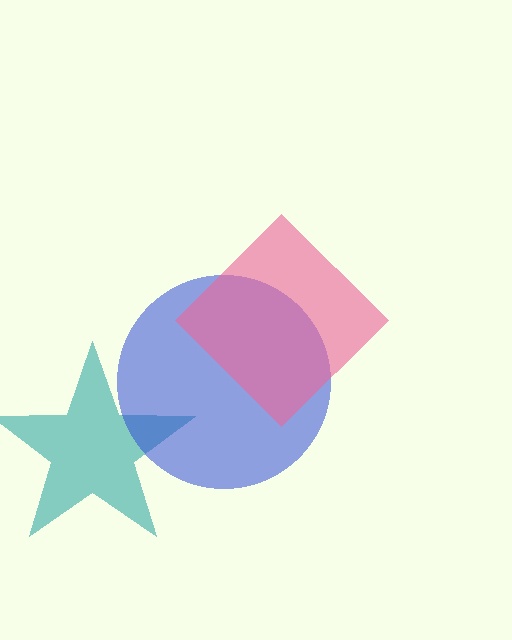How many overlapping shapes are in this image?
There are 3 overlapping shapes in the image.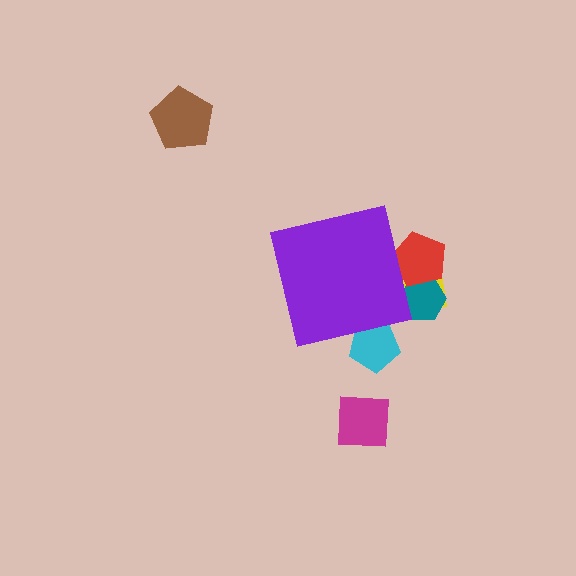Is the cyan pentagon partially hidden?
Yes, the cyan pentagon is partially hidden behind the purple square.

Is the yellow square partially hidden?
Yes, the yellow square is partially hidden behind the purple square.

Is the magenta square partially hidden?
No, the magenta square is fully visible.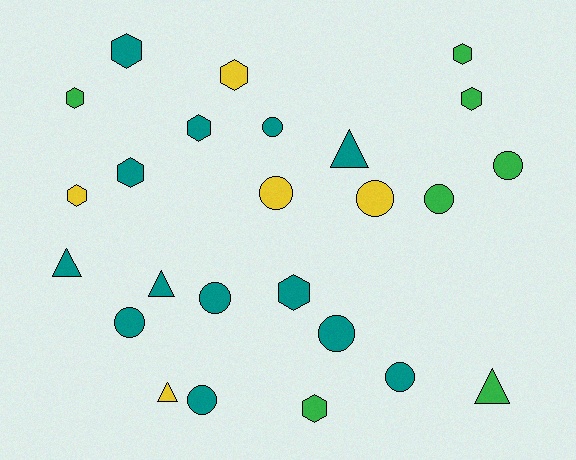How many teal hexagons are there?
There are 4 teal hexagons.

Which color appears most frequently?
Teal, with 13 objects.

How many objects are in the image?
There are 25 objects.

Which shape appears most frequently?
Circle, with 10 objects.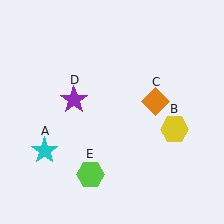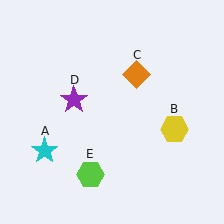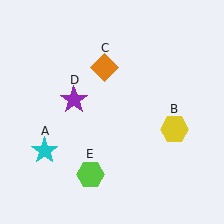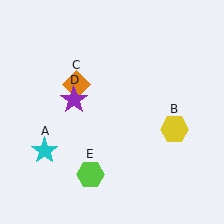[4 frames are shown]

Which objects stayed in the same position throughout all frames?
Cyan star (object A) and yellow hexagon (object B) and purple star (object D) and lime hexagon (object E) remained stationary.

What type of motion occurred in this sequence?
The orange diamond (object C) rotated counterclockwise around the center of the scene.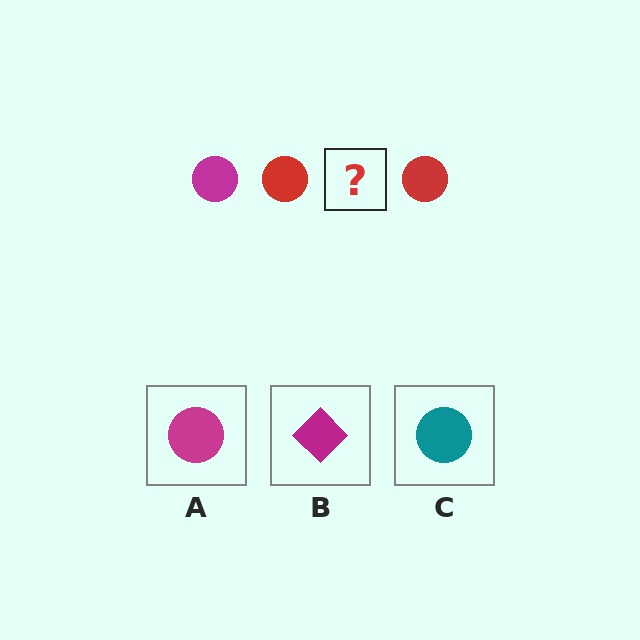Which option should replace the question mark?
Option A.